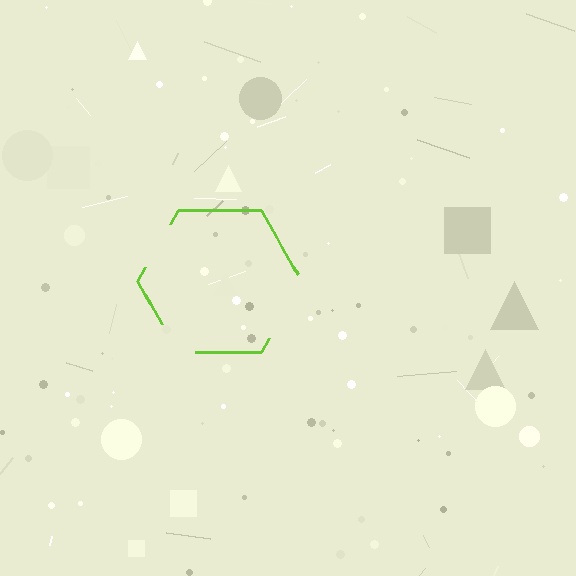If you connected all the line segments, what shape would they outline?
They would outline a hexagon.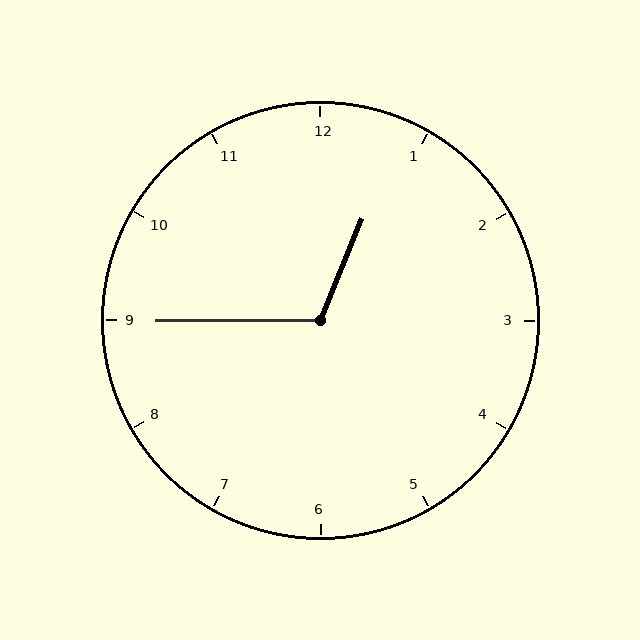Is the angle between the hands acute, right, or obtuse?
It is obtuse.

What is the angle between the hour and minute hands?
Approximately 112 degrees.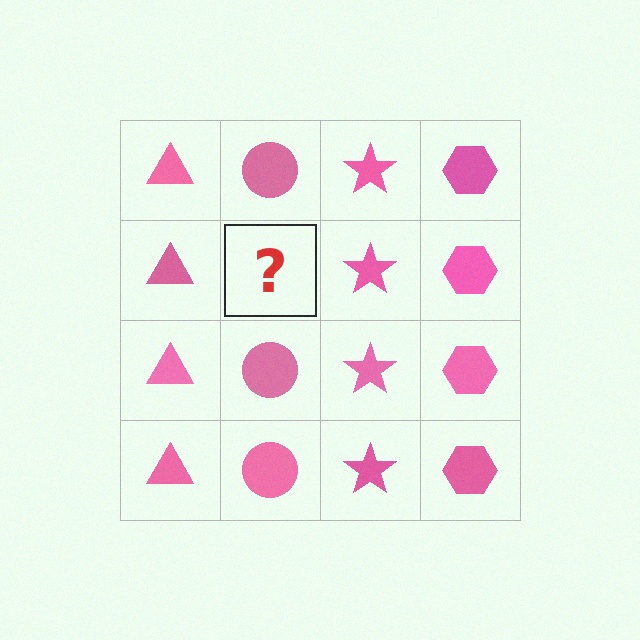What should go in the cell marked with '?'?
The missing cell should contain a pink circle.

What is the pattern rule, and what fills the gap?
The rule is that each column has a consistent shape. The gap should be filled with a pink circle.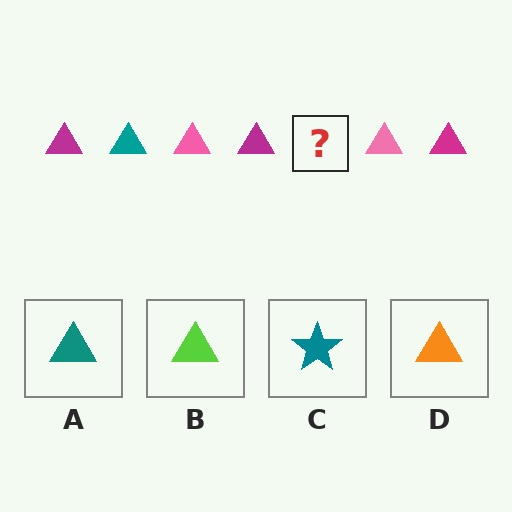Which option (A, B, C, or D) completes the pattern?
A.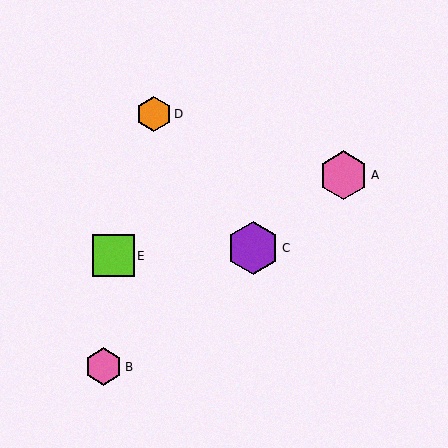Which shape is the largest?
The purple hexagon (labeled C) is the largest.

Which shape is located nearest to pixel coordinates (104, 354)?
The pink hexagon (labeled B) at (103, 367) is nearest to that location.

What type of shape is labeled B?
Shape B is a pink hexagon.